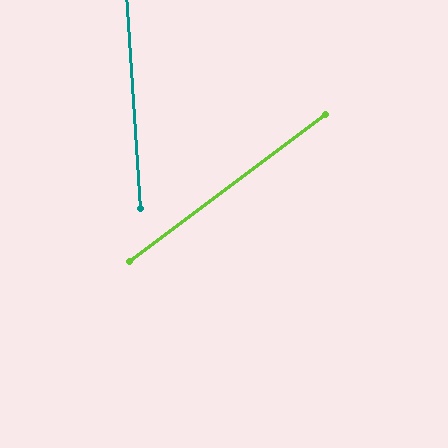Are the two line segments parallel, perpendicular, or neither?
Neither parallel nor perpendicular — they differ by about 57°.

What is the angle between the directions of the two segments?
Approximately 57 degrees.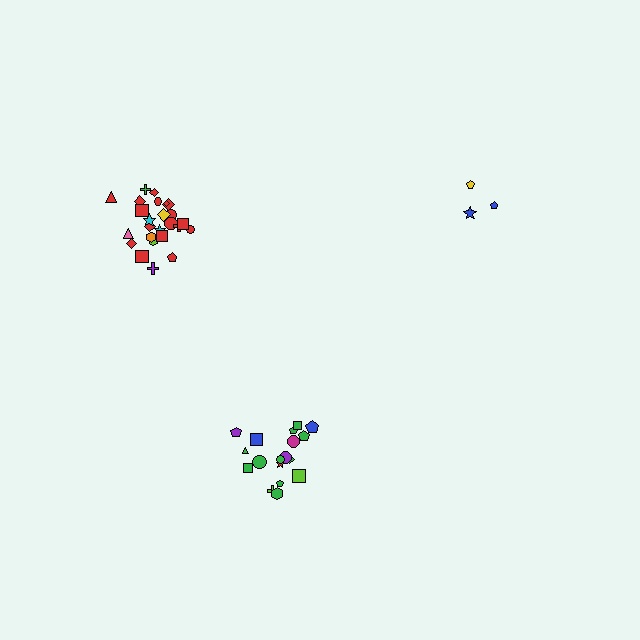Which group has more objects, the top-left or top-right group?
The top-left group.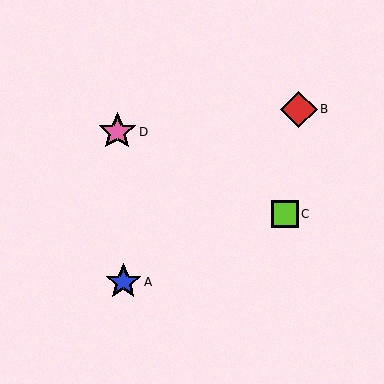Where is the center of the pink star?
The center of the pink star is at (117, 132).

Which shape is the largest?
The pink star (labeled D) is the largest.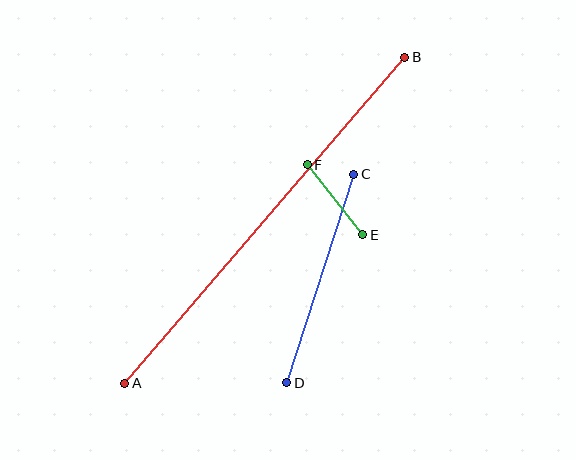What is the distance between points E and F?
The distance is approximately 89 pixels.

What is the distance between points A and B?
The distance is approximately 430 pixels.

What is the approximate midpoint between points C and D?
The midpoint is at approximately (320, 278) pixels.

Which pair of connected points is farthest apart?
Points A and B are farthest apart.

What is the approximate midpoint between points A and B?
The midpoint is at approximately (265, 220) pixels.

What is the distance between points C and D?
The distance is approximately 219 pixels.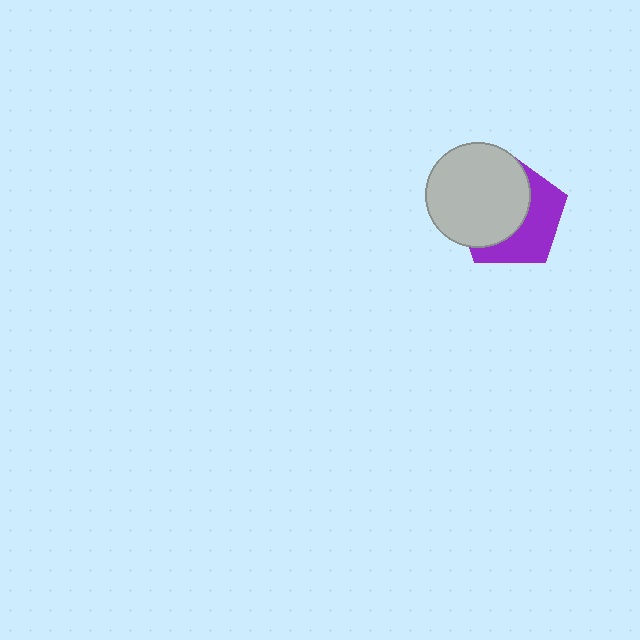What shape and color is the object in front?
The object in front is a light gray circle.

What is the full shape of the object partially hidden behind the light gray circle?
The partially hidden object is a purple pentagon.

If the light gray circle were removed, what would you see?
You would see the complete purple pentagon.